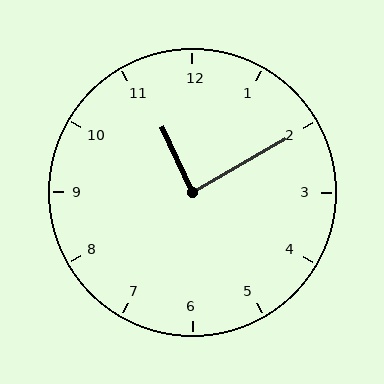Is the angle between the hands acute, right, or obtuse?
It is right.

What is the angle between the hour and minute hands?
Approximately 85 degrees.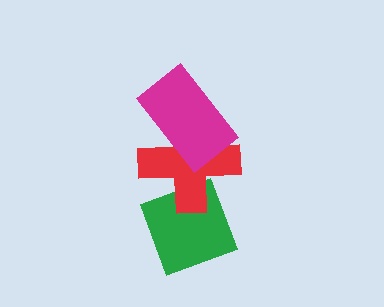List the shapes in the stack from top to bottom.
From top to bottom: the magenta rectangle, the red cross, the green diamond.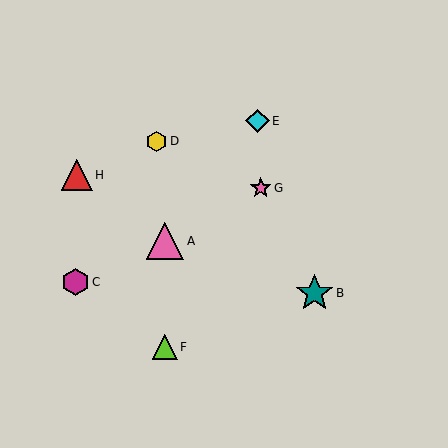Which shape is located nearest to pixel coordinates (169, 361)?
The lime triangle (labeled F) at (165, 347) is nearest to that location.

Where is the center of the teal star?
The center of the teal star is at (314, 293).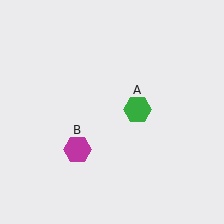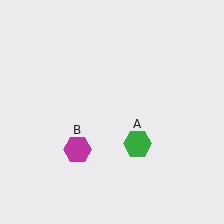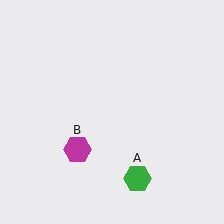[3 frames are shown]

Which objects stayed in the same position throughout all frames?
Magenta hexagon (object B) remained stationary.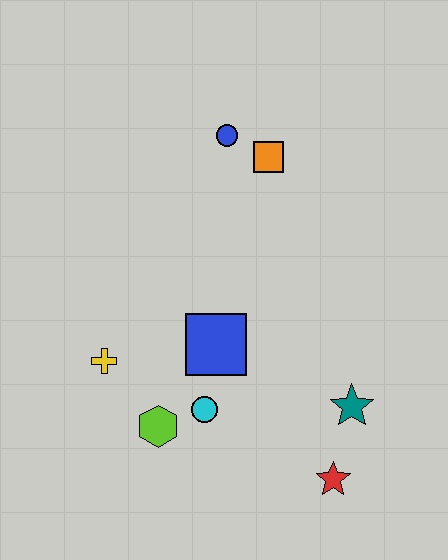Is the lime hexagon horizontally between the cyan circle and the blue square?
No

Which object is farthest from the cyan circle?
The blue circle is farthest from the cyan circle.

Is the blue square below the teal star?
No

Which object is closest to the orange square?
The blue circle is closest to the orange square.